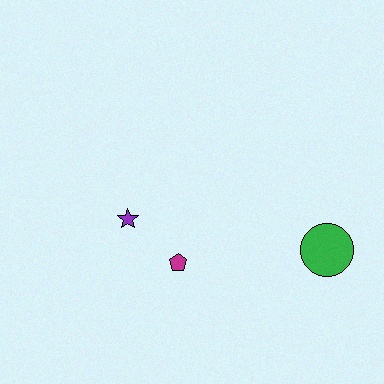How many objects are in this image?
There are 3 objects.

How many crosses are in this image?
There are no crosses.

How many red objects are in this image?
There are no red objects.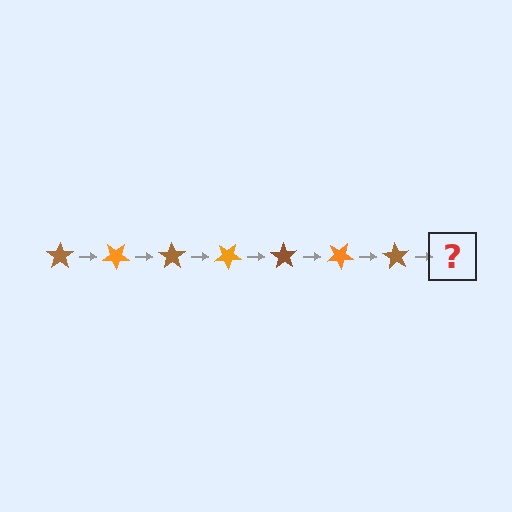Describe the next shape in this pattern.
It should be an orange star, rotated 245 degrees from the start.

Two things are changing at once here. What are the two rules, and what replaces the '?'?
The two rules are that it rotates 35 degrees each step and the color cycles through brown and orange. The '?' should be an orange star, rotated 245 degrees from the start.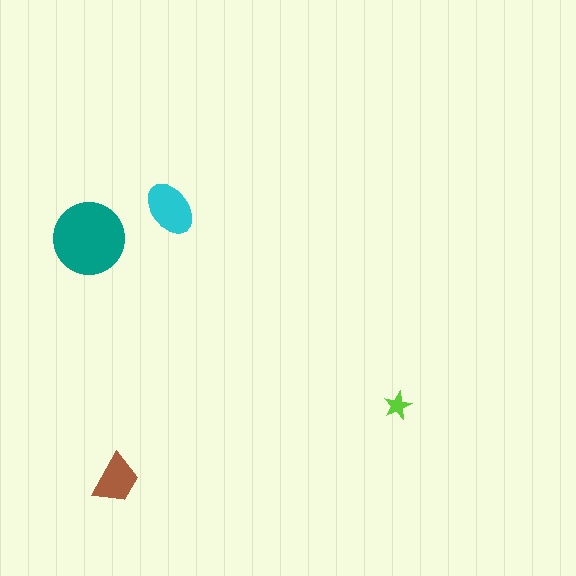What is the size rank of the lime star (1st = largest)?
4th.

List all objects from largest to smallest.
The teal circle, the cyan ellipse, the brown trapezoid, the lime star.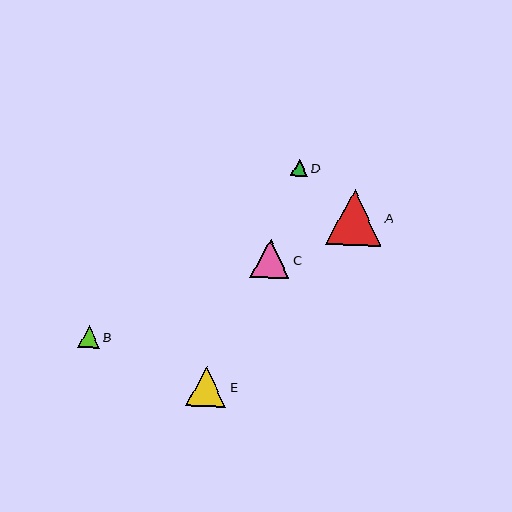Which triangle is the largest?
Triangle A is the largest with a size of approximately 56 pixels.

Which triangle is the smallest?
Triangle D is the smallest with a size of approximately 17 pixels.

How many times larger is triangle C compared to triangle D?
Triangle C is approximately 2.3 times the size of triangle D.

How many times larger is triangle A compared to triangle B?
Triangle A is approximately 2.5 times the size of triangle B.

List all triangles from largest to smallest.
From largest to smallest: A, E, C, B, D.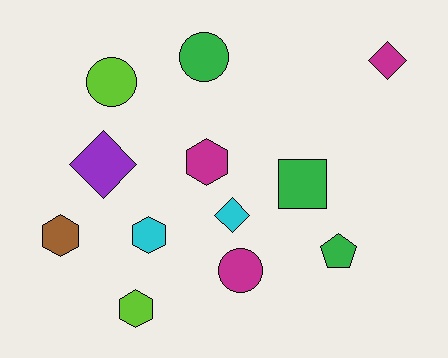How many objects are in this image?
There are 12 objects.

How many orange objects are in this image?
There are no orange objects.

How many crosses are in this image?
There are no crosses.